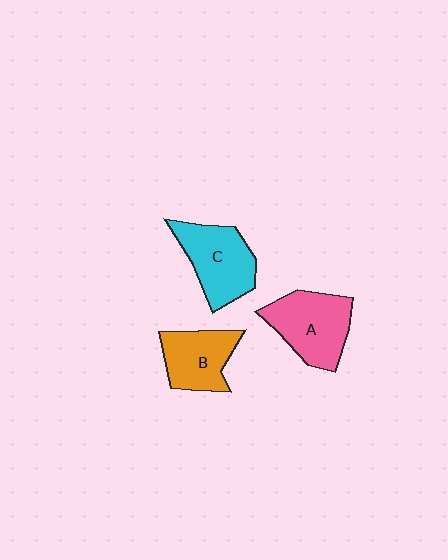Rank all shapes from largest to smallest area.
From largest to smallest: A (pink), C (cyan), B (orange).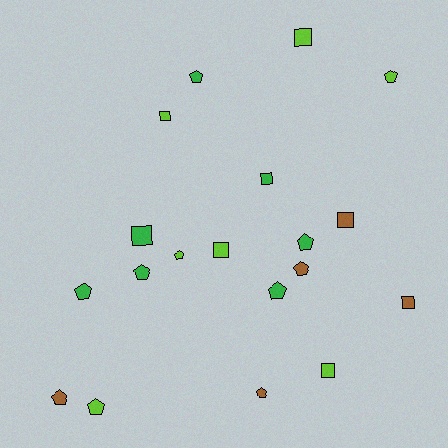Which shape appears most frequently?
Pentagon, with 11 objects.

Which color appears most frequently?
Green, with 7 objects.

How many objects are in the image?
There are 19 objects.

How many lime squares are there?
There are 4 lime squares.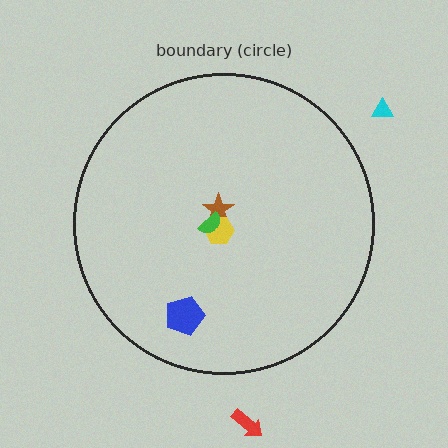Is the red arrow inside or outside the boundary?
Outside.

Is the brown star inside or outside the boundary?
Inside.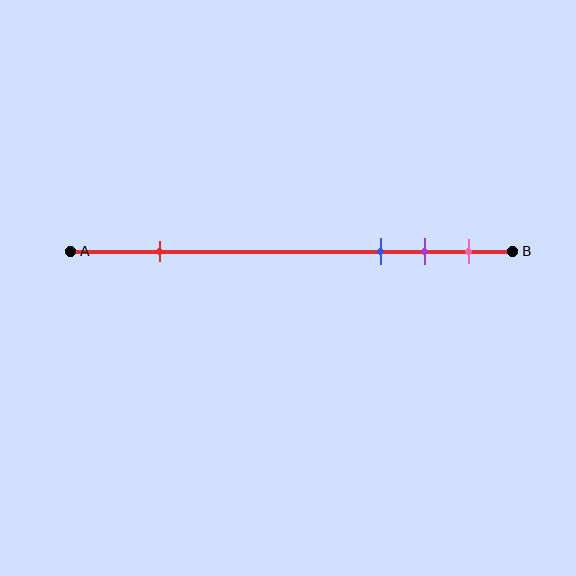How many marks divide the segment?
There are 4 marks dividing the segment.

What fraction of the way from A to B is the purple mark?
The purple mark is approximately 80% (0.8) of the way from A to B.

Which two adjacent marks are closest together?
The purple and pink marks are the closest adjacent pair.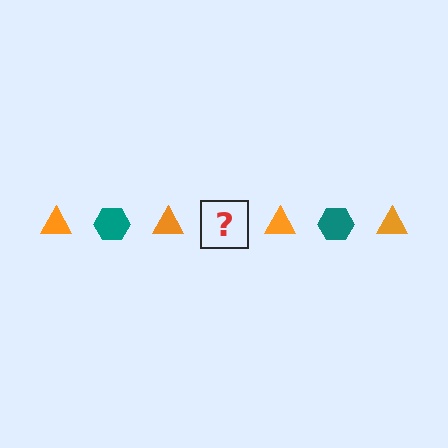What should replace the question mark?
The question mark should be replaced with a teal hexagon.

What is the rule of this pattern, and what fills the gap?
The rule is that the pattern alternates between orange triangle and teal hexagon. The gap should be filled with a teal hexagon.